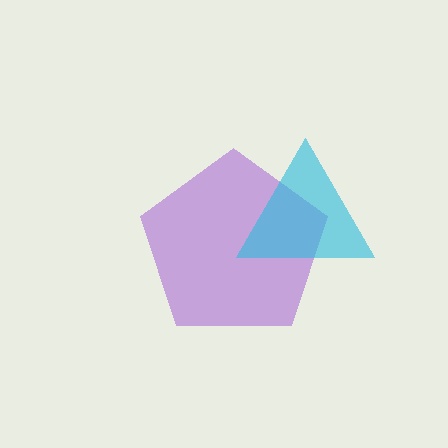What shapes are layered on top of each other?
The layered shapes are: a purple pentagon, a cyan triangle.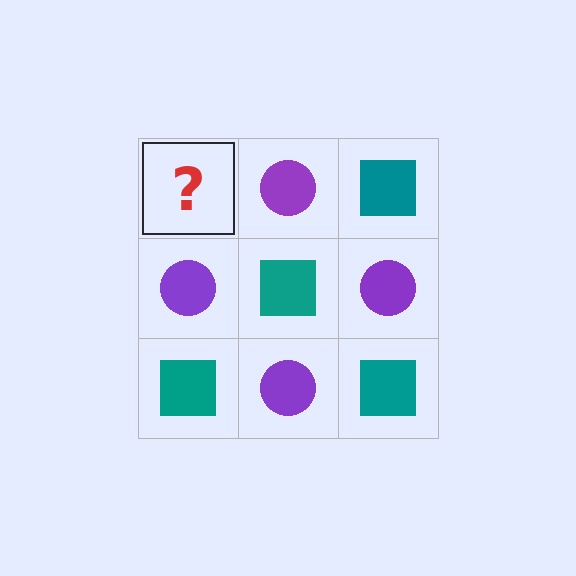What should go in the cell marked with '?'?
The missing cell should contain a teal square.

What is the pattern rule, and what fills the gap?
The rule is that it alternates teal square and purple circle in a checkerboard pattern. The gap should be filled with a teal square.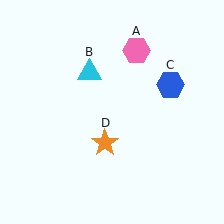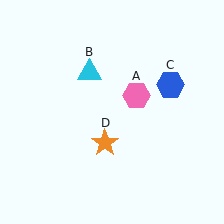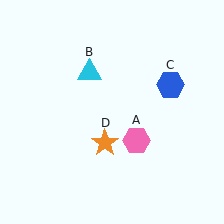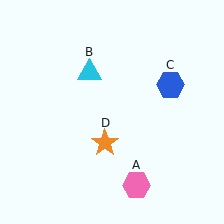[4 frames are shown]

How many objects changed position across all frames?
1 object changed position: pink hexagon (object A).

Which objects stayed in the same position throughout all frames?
Cyan triangle (object B) and blue hexagon (object C) and orange star (object D) remained stationary.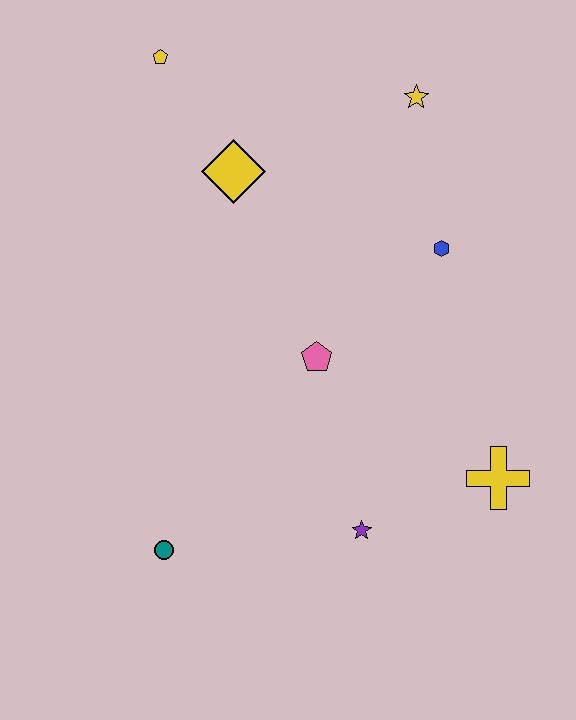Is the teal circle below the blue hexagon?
Yes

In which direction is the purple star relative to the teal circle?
The purple star is to the right of the teal circle.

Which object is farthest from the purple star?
The yellow pentagon is farthest from the purple star.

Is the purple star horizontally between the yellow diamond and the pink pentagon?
No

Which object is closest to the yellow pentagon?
The yellow diamond is closest to the yellow pentagon.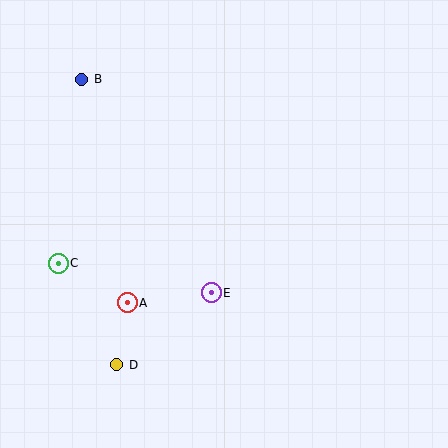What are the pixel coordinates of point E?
Point E is at (212, 293).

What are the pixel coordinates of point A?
Point A is at (127, 303).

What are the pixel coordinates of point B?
Point B is at (81, 80).